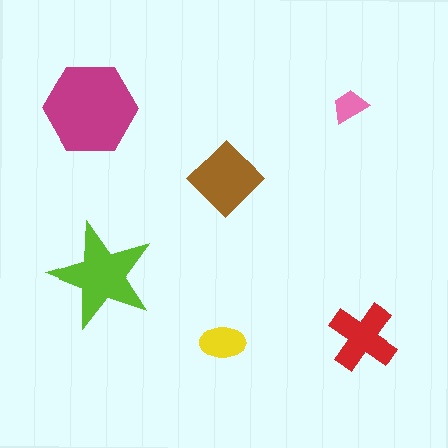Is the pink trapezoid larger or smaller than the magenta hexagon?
Smaller.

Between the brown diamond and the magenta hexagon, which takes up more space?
The magenta hexagon.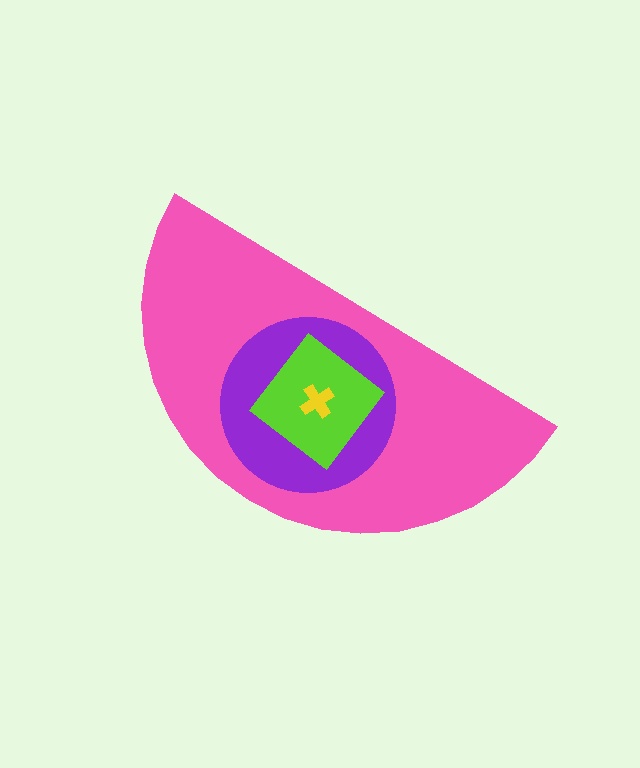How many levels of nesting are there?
4.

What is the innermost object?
The yellow cross.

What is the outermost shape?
The pink semicircle.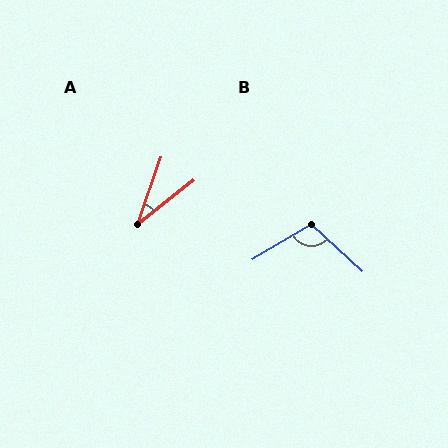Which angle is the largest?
B, at approximately 106 degrees.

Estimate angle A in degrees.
Approximately 32 degrees.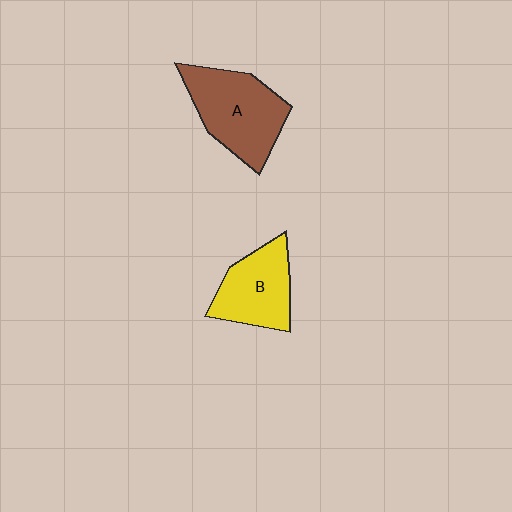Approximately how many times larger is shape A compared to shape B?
Approximately 1.3 times.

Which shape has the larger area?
Shape A (brown).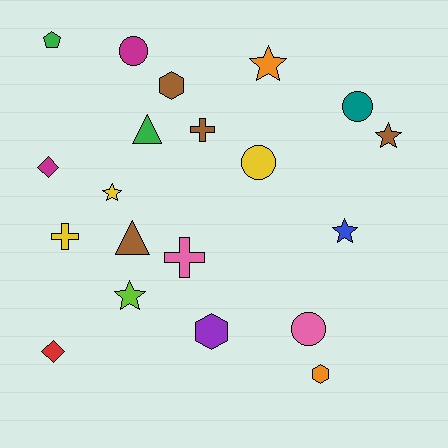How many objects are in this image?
There are 20 objects.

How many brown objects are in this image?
There are 4 brown objects.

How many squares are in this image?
There are no squares.